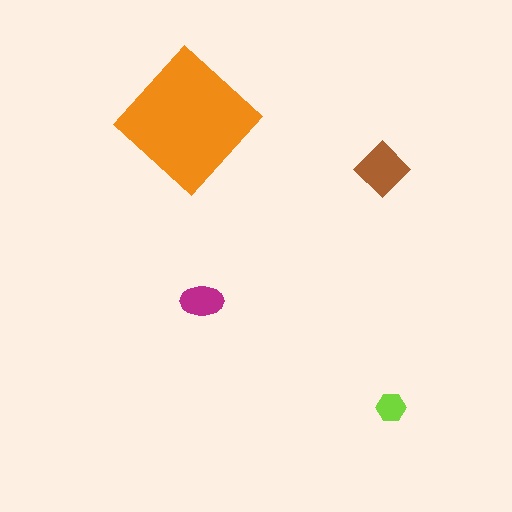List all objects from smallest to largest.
The lime hexagon, the magenta ellipse, the brown diamond, the orange diamond.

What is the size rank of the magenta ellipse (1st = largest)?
3rd.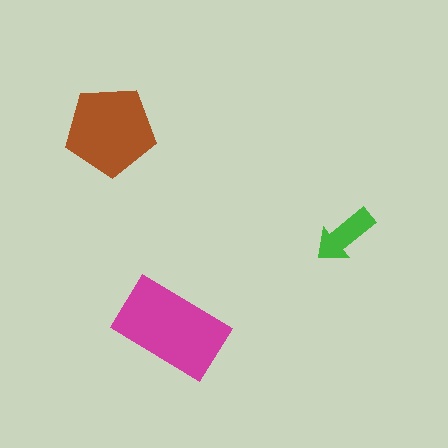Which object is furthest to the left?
The brown pentagon is leftmost.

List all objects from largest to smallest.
The magenta rectangle, the brown pentagon, the green arrow.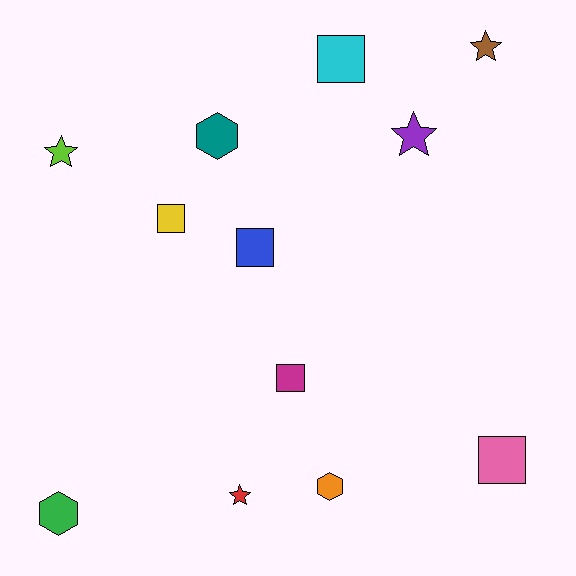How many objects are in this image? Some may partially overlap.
There are 12 objects.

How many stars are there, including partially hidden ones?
There are 4 stars.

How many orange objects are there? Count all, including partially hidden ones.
There is 1 orange object.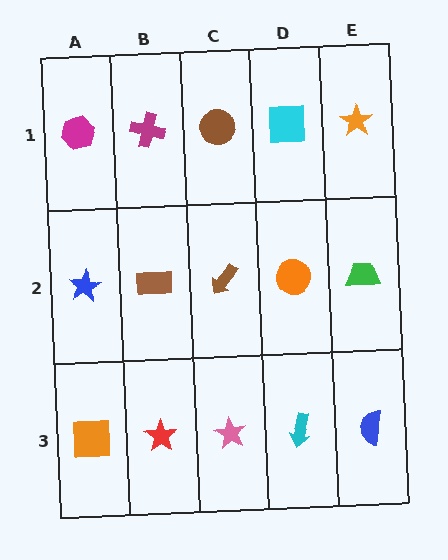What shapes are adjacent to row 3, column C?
A brown arrow (row 2, column C), a red star (row 3, column B), a cyan arrow (row 3, column D).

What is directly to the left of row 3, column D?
A pink star.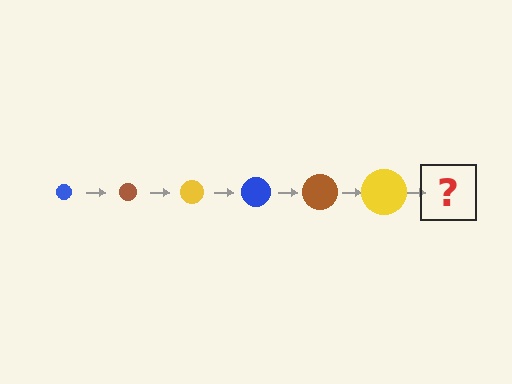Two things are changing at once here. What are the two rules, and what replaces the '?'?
The two rules are that the circle grows larger each step and the color cycles through blue, brown, and yellow. The '?' should be a blue circle, larger than the previous one.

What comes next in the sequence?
The next element should be a blue circle, larger than the previous one.